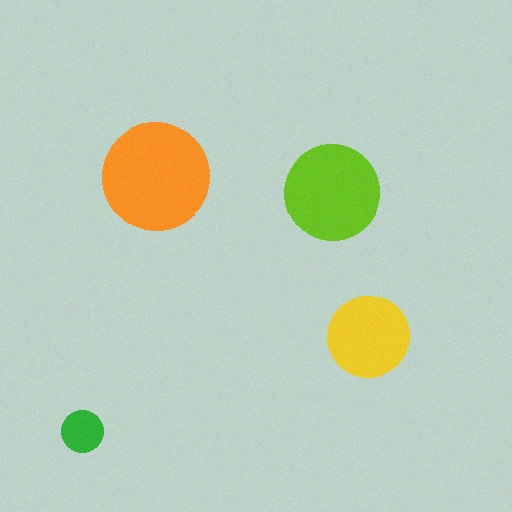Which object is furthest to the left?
The green circle is leftmost.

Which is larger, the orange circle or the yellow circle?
The orange one.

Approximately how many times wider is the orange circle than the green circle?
About 2.5 times wider.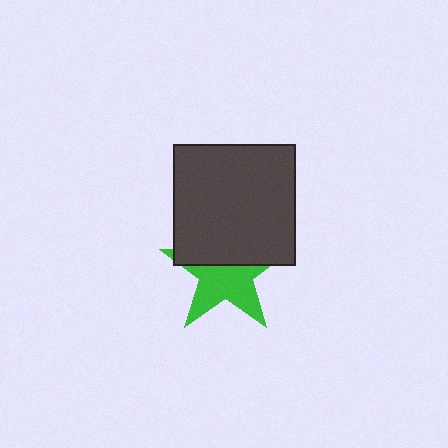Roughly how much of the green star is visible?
About half of it is visible (roughly 55%).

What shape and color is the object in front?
The object in front is a dark gray square.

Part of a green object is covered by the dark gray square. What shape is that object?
It is a star.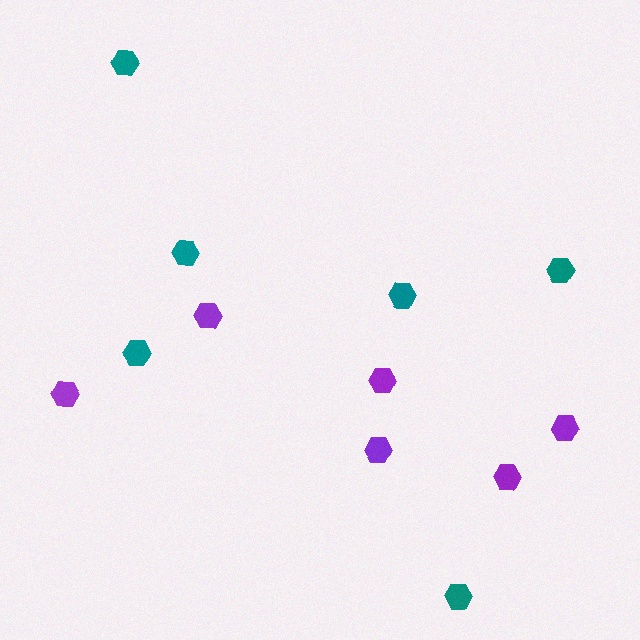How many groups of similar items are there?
There are 2 groups: one group of purple hexagons (6) and one group of teal hexagons (6).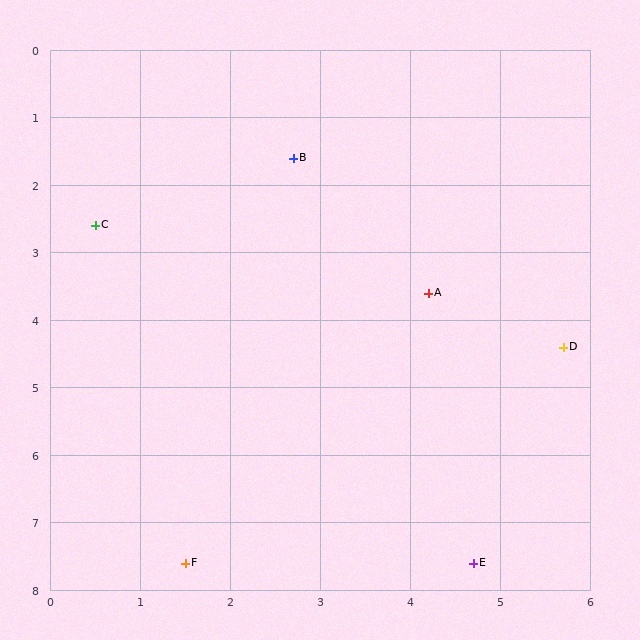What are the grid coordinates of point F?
Point F is at approximately (1.5, 7.6).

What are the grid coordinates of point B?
Point B is at approximately (2.7, 1.6).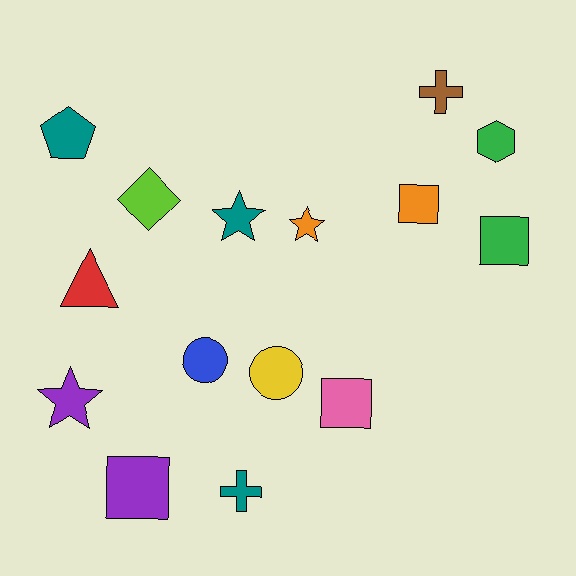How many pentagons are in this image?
There is 1 pentagon.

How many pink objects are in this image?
There is 1 pink object.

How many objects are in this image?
There are 15 objects.